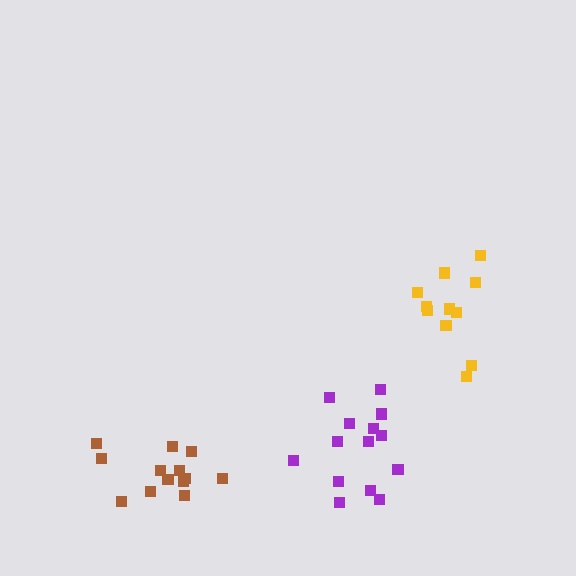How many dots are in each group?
Group 1: 11 dots, Group 2: 13 dots, Group 3: 14 dots (38 total).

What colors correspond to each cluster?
The clusters are colored: yellow, brown, purple.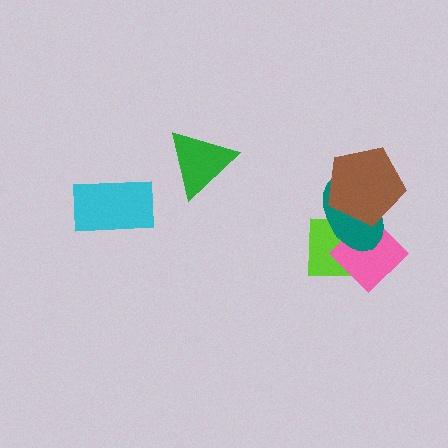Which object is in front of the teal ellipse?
The brown pentagon is in front of the teal ellipse.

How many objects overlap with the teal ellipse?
3 objects overlap with the teal ellipse.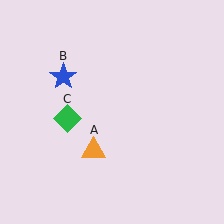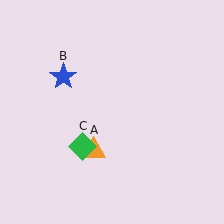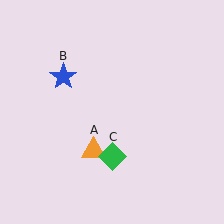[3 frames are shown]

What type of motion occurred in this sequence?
The green diamond (object C) rotated counterclockwise around the center of the scene.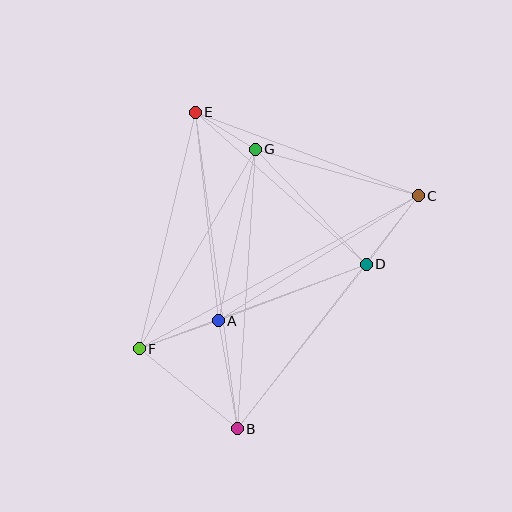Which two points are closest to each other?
Points E and G are closest to each other.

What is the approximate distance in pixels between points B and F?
The distance between B and F is approximately 127 pixels.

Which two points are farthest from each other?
Points B and E are farthest from each other.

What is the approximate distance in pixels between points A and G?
The distance between A and G is approximately 175 pixels.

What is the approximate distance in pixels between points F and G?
The distance between F and G is approximately 231 pixels.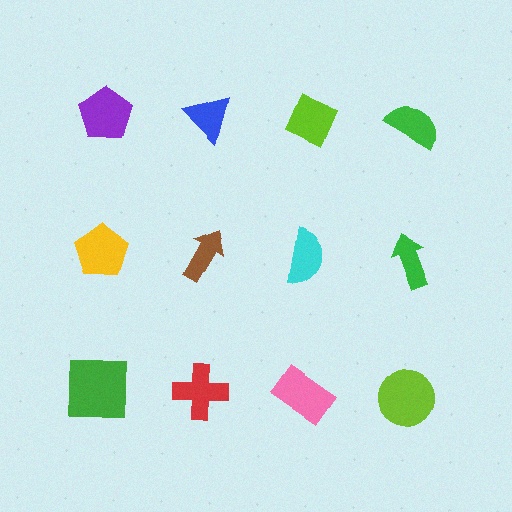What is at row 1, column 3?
A lime diamond.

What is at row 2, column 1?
A yellow pentagon.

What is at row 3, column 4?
A lime circle.